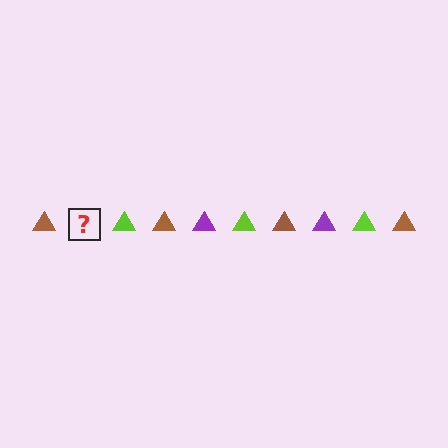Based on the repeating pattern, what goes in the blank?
The blank should be a purple triangle.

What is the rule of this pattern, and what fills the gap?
The rule is that the pattern cycles through brown, purple, lime triangles. The gap should be filled with a purple triangle.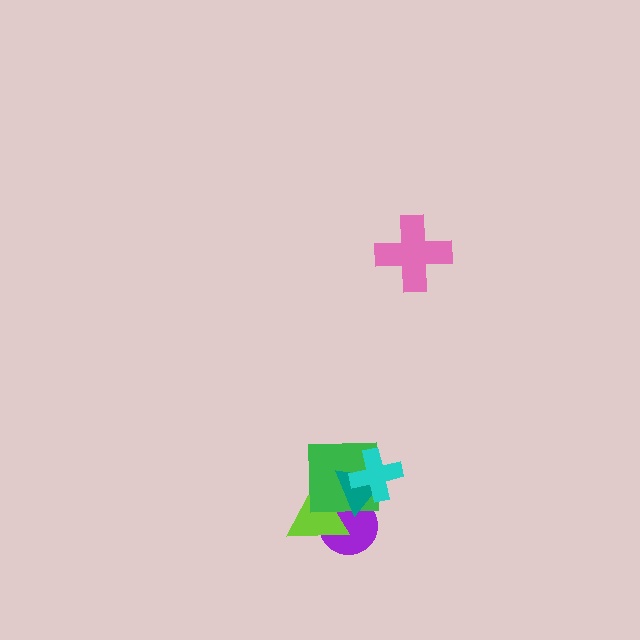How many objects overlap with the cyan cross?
2 objects overlap with the cyan cross.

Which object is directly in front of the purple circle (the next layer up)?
The lime triangle is directly in front of the purple circle.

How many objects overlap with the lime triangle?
3 objects overlap with the lime triangle.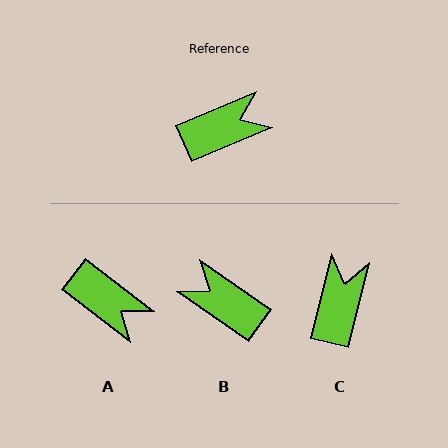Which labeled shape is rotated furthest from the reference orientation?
B, about 122 degrees away.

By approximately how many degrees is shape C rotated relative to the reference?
Approximately 53 degrees counter-clockwise.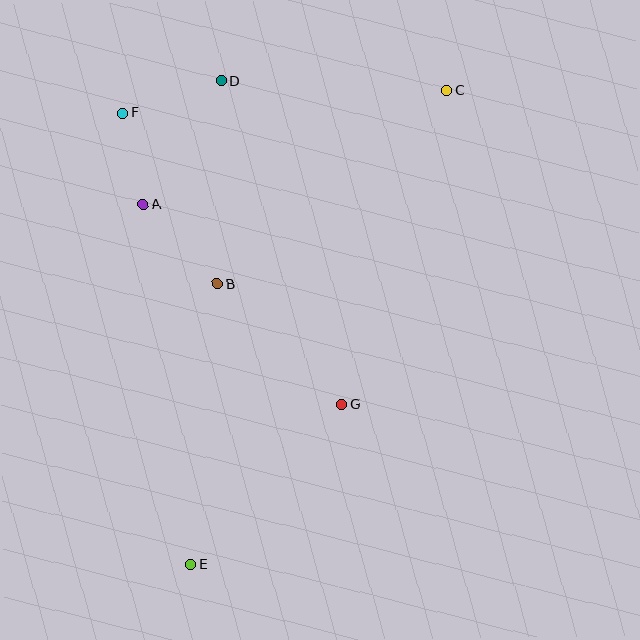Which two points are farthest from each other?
Points C and E are farthest from each other.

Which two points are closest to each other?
Points A and F are closest to each other.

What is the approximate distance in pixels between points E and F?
The distance between E and F is approximately 456 pixels.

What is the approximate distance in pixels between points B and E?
The distance between B and E is approximately 281 pixels.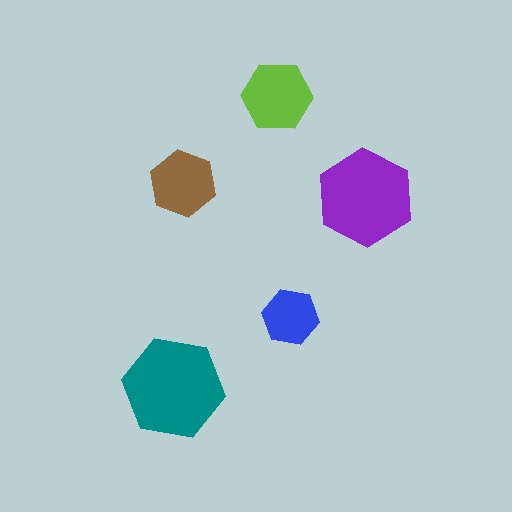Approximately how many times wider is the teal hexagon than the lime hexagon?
About 1.5 times wider.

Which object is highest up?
The lime hexagon is topmost.